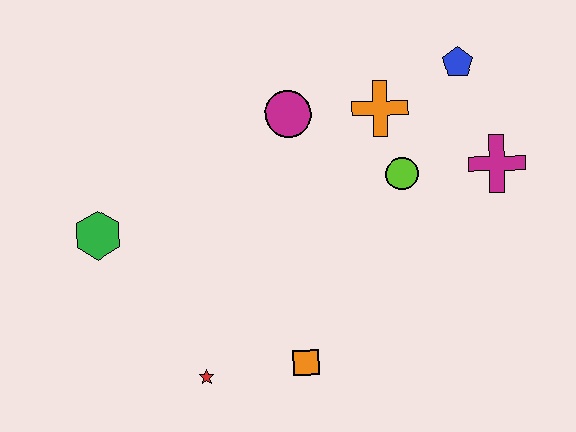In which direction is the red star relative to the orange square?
The red star is to the left of the orange square.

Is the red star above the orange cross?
No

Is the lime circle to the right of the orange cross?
Yes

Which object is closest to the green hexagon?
The red star is closest to the green hexagon.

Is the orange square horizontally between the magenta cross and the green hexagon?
Yes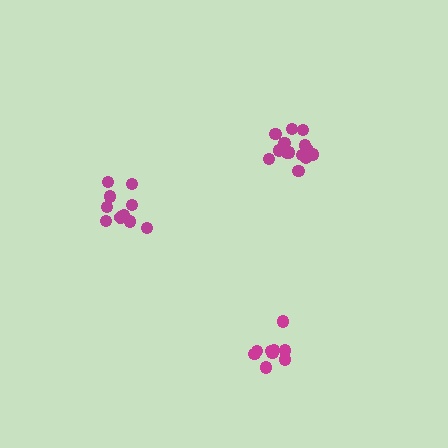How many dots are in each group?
Group 1: 14 dots, Group 2: 9 dots, Group 3: 10 dots (33 total).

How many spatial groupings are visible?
There are 3 spatial groupings.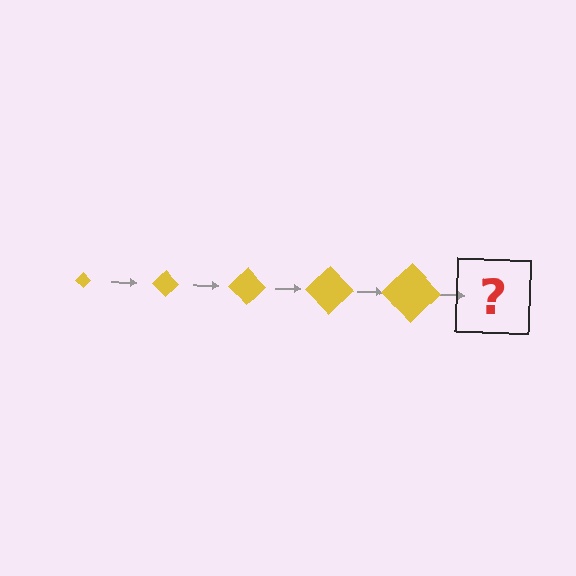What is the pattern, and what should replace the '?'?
The pattern is that the diamond gets progressively larger each step. The '?' should be a yellow diamond, larger than the previous one.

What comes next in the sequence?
The next element should be a yellow diamond, larger than the previous one.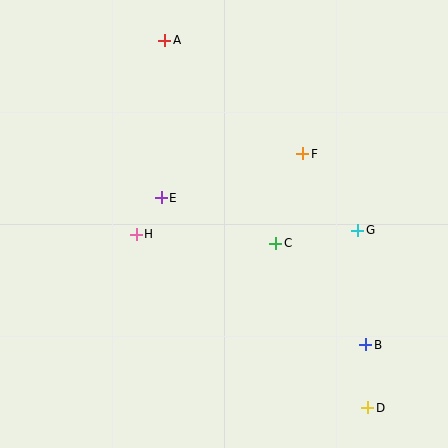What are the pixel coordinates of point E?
Point E is at (161, 198).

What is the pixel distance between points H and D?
The distance between H and D is 289 pixels.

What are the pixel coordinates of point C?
Point C is at (276, 243).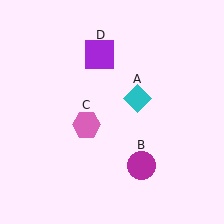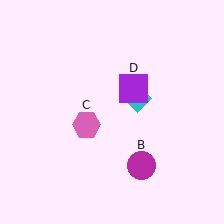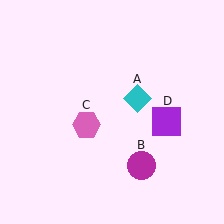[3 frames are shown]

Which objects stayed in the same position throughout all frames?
Cyan diamond (object A) and magenta circle (object B) and pink hexagon (object C) remained stationary.